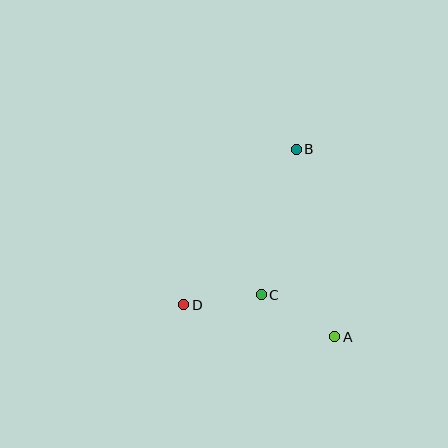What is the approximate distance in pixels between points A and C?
The distance between A and C is approximately 84 pixels.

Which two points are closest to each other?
Points C and D are closest to each other.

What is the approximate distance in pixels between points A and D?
The distance between A and D is approximately 154 pixels.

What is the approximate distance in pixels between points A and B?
The distance between A and B is approximately 191 pixels.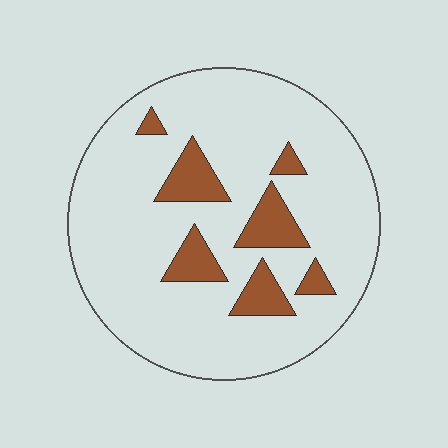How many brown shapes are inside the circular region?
7.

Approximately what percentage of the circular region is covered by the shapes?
Approximately 15%.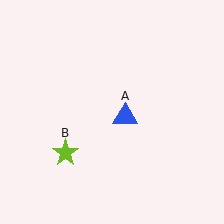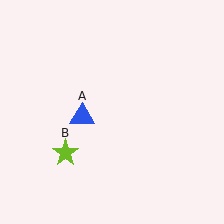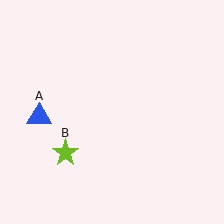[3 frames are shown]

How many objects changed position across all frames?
1 object changed position: blue triangle (object A).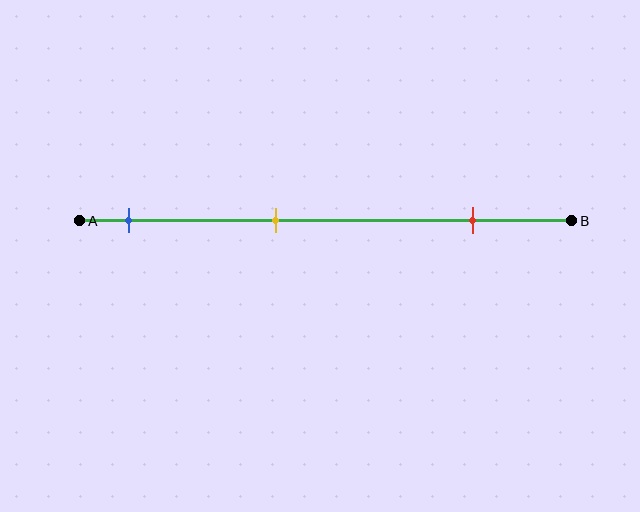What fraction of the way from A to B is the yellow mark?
The yellow mark is approximately 40% (0.4) of the way from A to B.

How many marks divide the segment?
There are 3 marks dividing the segment.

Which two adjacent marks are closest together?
The blue and yellow marks are the closest adjacent pair.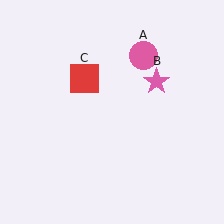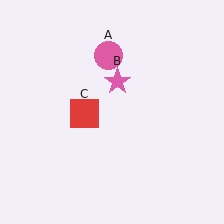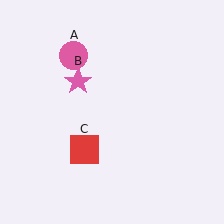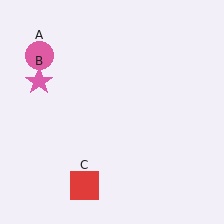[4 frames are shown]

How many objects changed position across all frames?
3 objects changed position: pink circle (object A), pink star (object B), red square (object C).